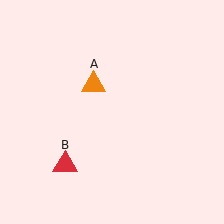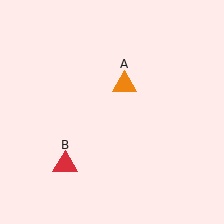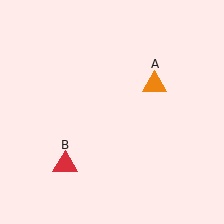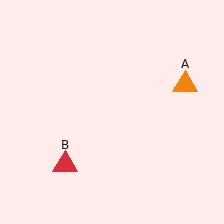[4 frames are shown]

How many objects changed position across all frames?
1 object changed position: orange triangle (object A).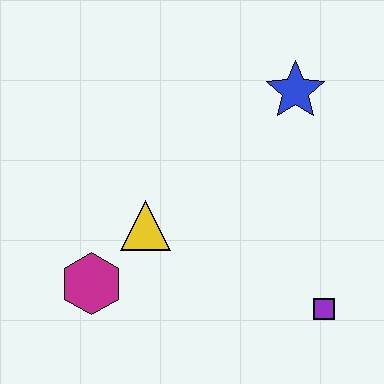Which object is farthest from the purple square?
The magenta hexagon is farthest from the purple square.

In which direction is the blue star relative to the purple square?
The blue star is above the purple square.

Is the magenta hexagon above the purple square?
Yes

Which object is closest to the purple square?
The yellow triangle is closest to the purple square.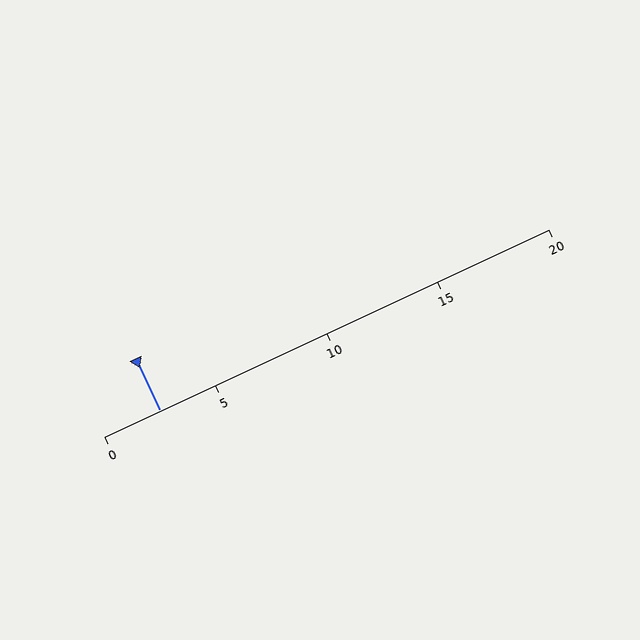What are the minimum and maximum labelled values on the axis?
The axis runs from 0 to 20.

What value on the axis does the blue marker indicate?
The marker indicates approximately 2.5.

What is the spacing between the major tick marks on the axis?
The major ticks are spaced 5 apart.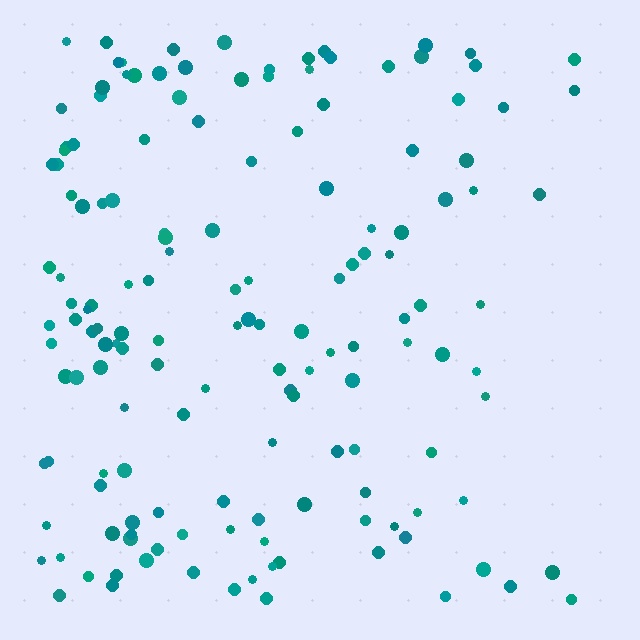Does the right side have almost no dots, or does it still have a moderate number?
Still a moderate number, just noticeably fewer than the left.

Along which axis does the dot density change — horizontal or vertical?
Horizontal.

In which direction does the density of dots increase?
From right to left, with the left side densest.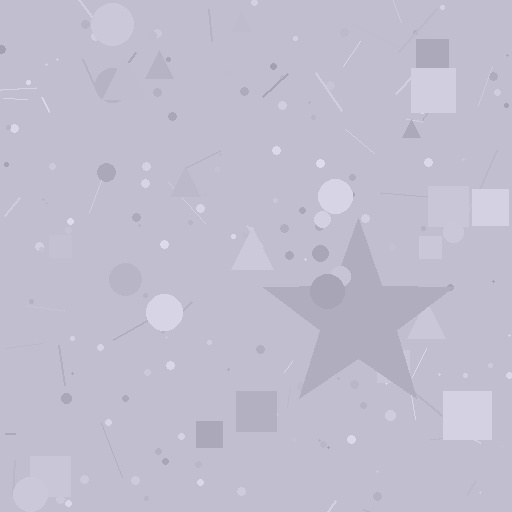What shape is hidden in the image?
A star is hidden in the image.